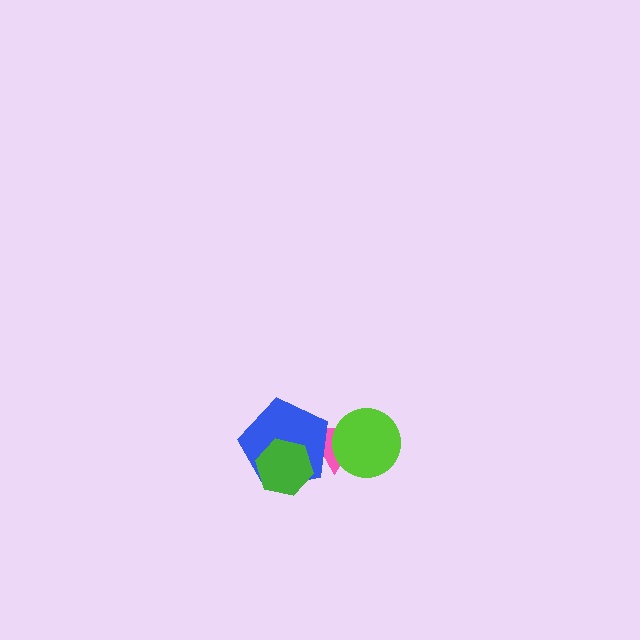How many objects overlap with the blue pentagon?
2 objects overlap with the blue pentagon.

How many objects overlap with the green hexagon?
1 object overlaps with the green hexagon.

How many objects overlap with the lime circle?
1 object overlaps with the lime circle.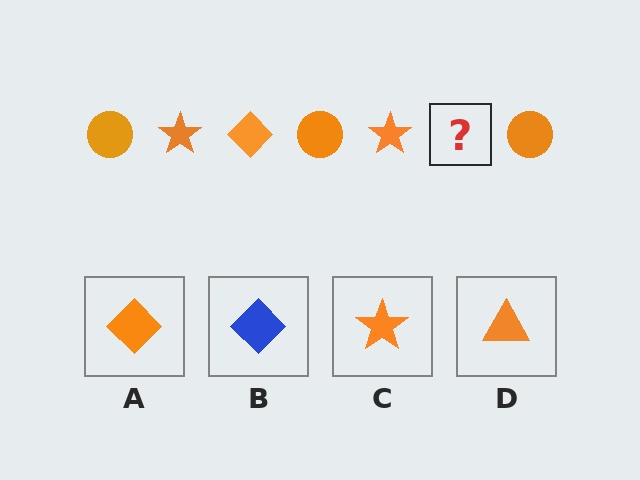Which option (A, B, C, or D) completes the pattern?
A.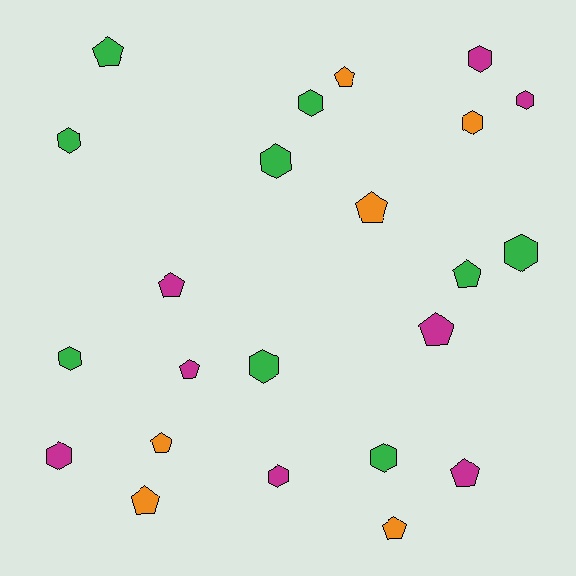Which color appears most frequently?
Green, with 9 objects.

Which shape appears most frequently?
Hexagon, with 12 objects.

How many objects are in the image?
There are 23 objects.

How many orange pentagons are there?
There are 5 orange pentagons.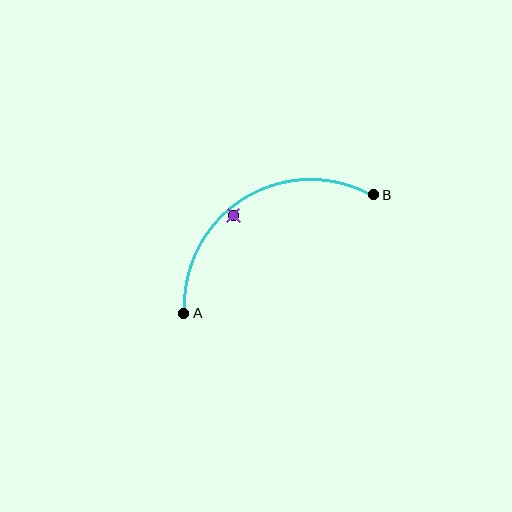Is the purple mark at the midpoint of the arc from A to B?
No — the purple mark does not lie on the arc at all. It sits slightly inside the curve.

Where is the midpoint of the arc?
The arc midpoint is the point on the curve farthest from the straight line joining A and B. It sits above that line.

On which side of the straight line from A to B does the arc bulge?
The arc bulges above the straight line connecting A and B.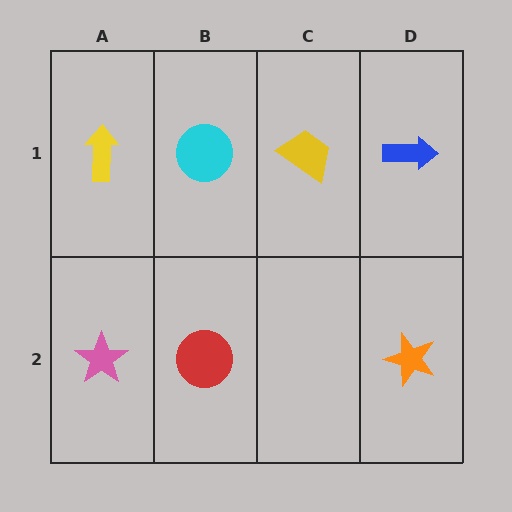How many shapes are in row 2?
3 shapes.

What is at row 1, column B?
A cyan circle.